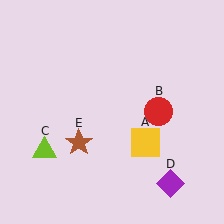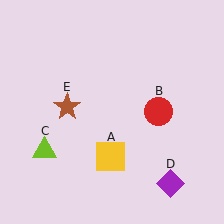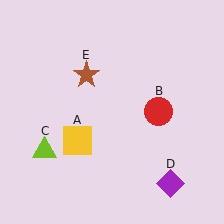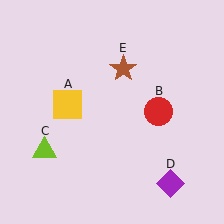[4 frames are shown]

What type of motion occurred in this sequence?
The yellow square (object A), brown star (object E) rotated clockwise around the center of the scene.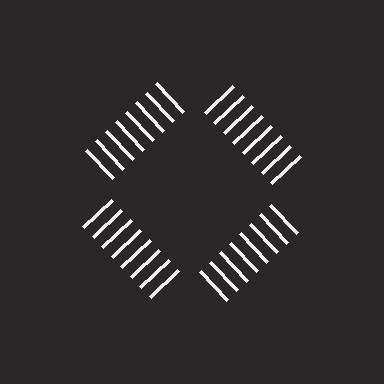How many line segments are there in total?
32 — 8 along each of the 4 edges.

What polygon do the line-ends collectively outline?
An illusory square — the line segments terminate on its edges but no continuous stroke is drawn.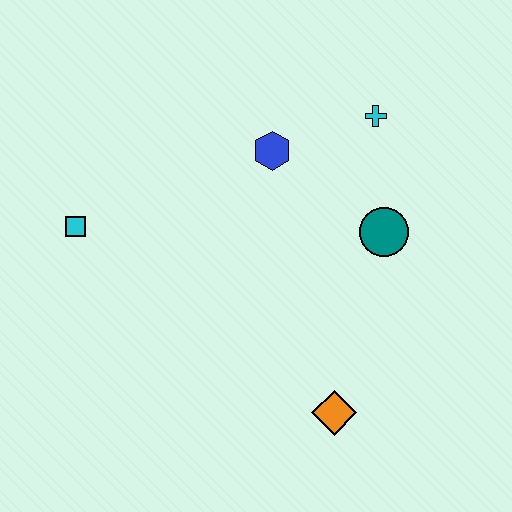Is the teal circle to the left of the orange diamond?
No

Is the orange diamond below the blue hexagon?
Yes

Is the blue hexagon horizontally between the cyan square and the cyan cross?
Yes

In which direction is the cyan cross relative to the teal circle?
The cyan cross is above the teal circle.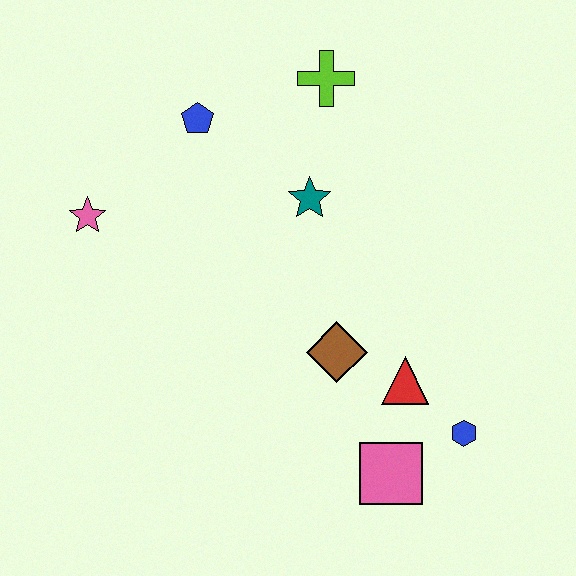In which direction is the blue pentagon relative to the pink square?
The blue pentagon is above the pink square.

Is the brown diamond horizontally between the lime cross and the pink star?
No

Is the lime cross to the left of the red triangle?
Yes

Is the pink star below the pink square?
No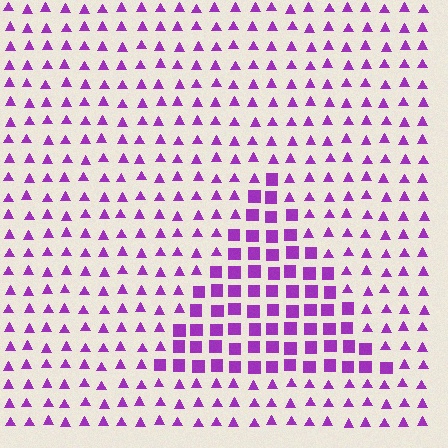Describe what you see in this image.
The image is filled with small purple elements arranged in a uniform grid. A triangle-shaped region contains squares, while the surrounding area contains triangles. The boundary is defined purely by the change in element shape.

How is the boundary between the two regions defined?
The boundary is defined by a change in element shape: squares inside vs. triangles outside. All elements share the same color and spacing.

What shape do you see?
I see a triangle.